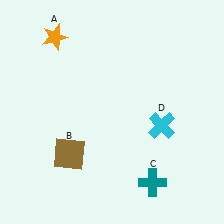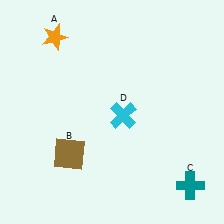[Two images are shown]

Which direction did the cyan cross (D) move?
The cyan cross (D) moved left.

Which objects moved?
The objects that moved are: the teal cross (C), the cyan cross (D).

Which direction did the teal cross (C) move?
The teal cross (C) moved right.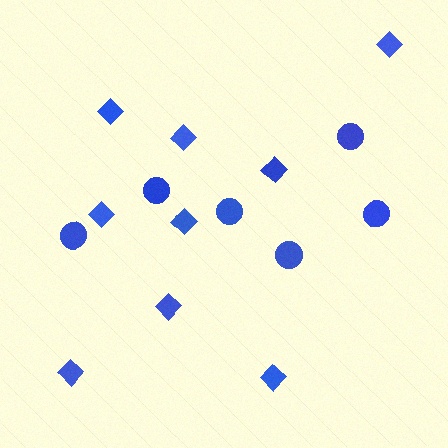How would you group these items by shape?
There are 2 groups: one group of circles (6) and one group of diamonds (9).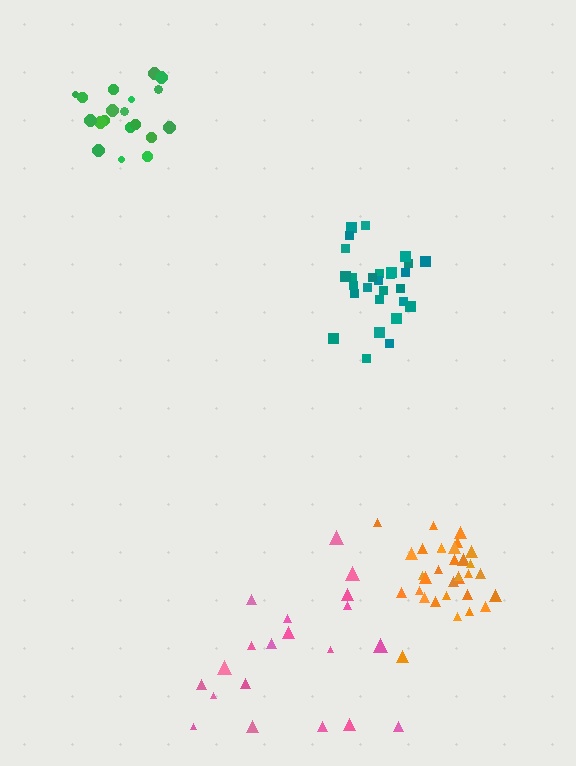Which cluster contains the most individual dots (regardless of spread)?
Orange (32).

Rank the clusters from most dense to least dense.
orange, teal, green, pink.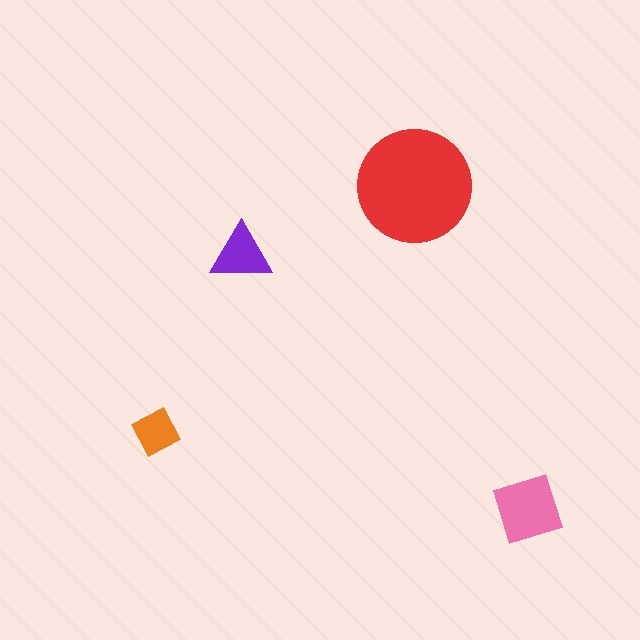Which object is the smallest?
The orange square.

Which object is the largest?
The red circle.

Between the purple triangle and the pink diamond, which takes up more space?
The pink diamond.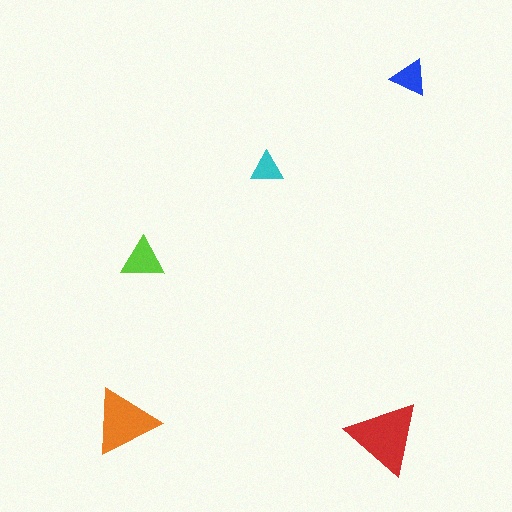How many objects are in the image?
There are 5 objects in the image.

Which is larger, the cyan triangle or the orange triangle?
The orange one.